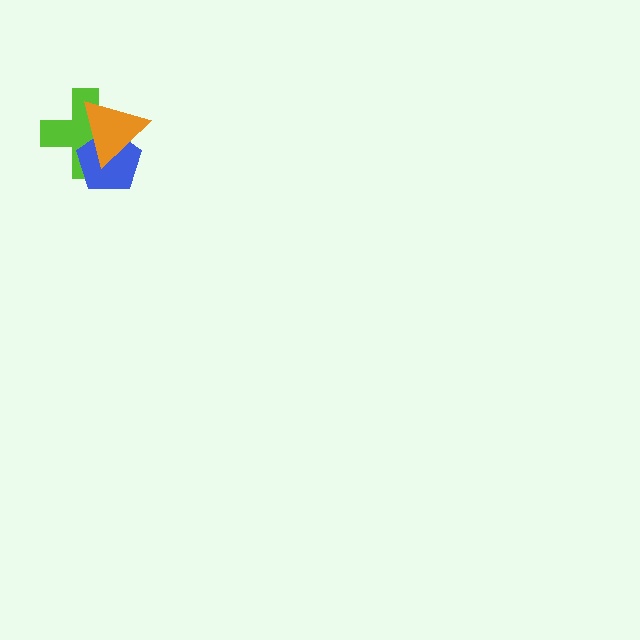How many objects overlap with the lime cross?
2 objects overlap with the lime cross.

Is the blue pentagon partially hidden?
Yes, it is partially covered by another shape.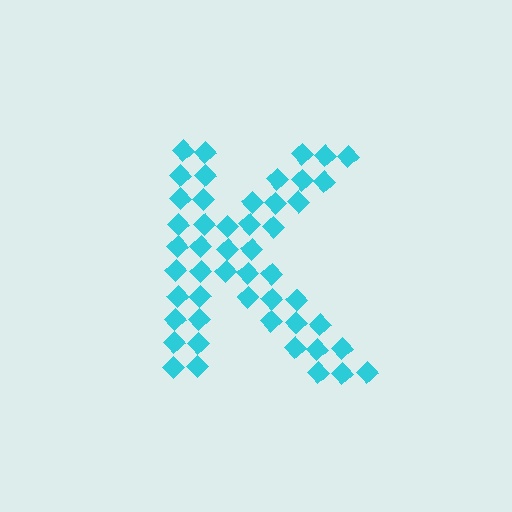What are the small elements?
The small elements are diamonds.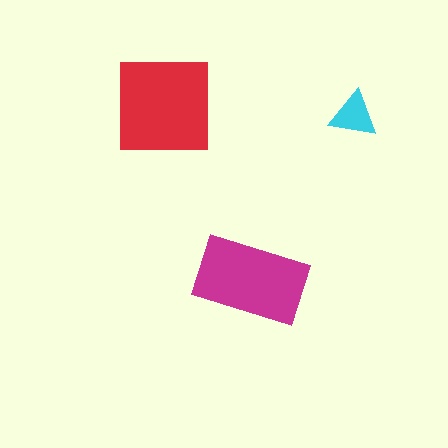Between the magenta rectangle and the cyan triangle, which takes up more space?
The magenta rectangle.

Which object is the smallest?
The cyan triangle.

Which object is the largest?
The red square.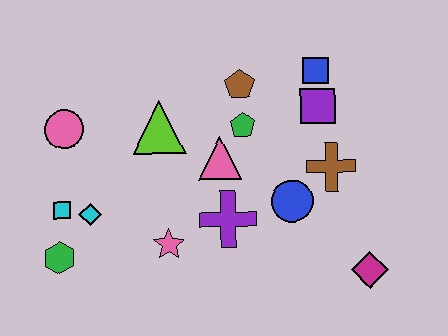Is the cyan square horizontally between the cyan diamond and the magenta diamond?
No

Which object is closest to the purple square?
The blue square is closest to the purple square.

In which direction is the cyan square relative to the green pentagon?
The cyan square is to the left of the green pentagon.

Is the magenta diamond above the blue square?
No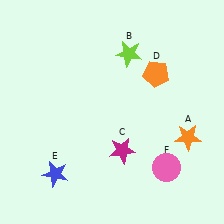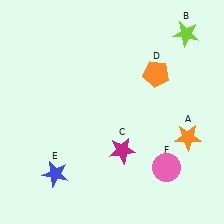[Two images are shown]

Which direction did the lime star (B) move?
The lime star (B) moved right.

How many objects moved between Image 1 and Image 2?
1 object moved between the two images.